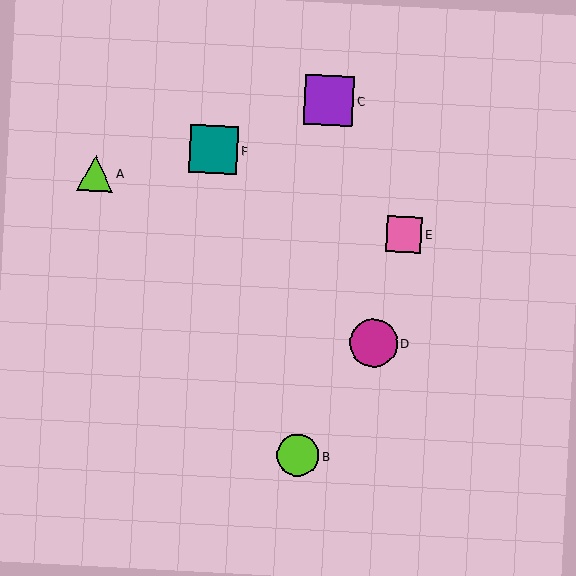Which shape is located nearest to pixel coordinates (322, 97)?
The purple square (labeled C) at (329, 100) is nearest to that location.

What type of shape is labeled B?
Shape B is a lime circle.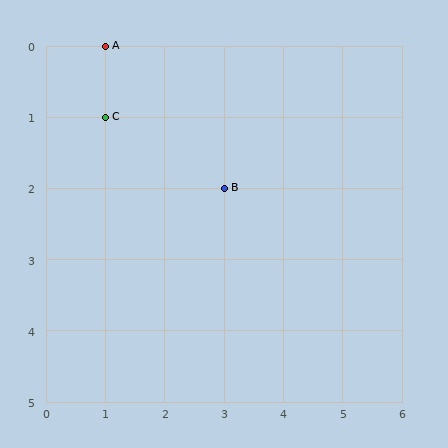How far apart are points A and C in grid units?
Points A and C are 1 row apart.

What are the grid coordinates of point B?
Point B is at grid coordinates (3, 2).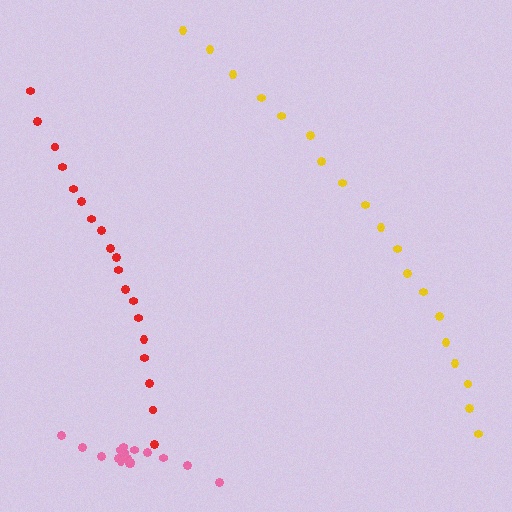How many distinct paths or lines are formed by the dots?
There are 3 distinct paths.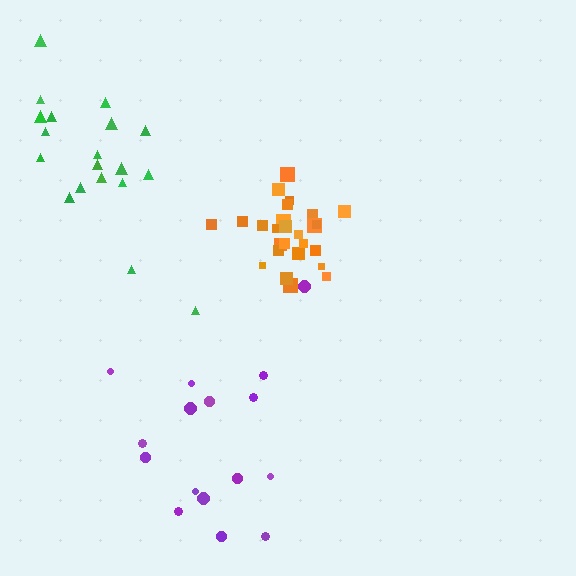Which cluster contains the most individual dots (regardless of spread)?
Orange (27).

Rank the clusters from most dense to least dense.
orange, green, purple.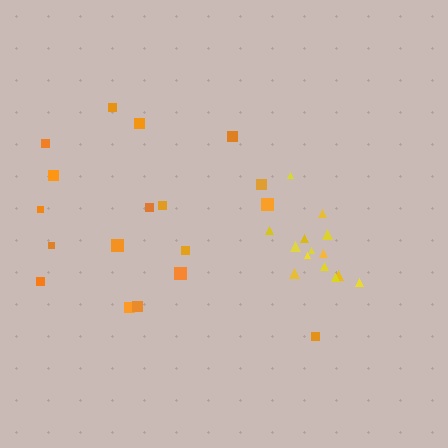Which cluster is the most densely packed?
Yellow.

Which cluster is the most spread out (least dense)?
Orange.